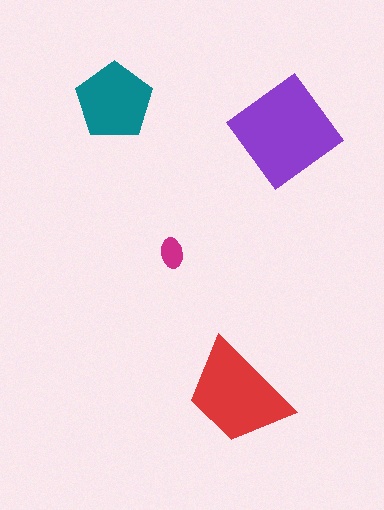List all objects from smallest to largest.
The magenta ellipse, the teal pentagon, the red trapezoid, the purple diamond.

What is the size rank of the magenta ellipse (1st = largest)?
4th.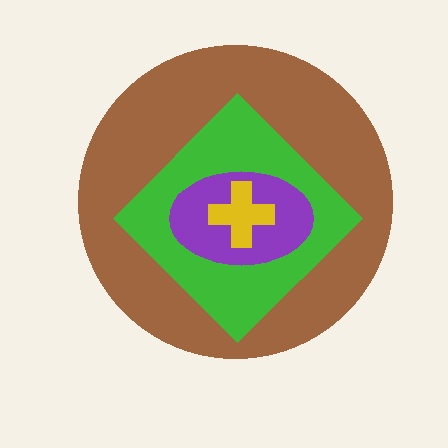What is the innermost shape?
The yellow cross.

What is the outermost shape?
The brown circle.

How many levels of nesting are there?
4.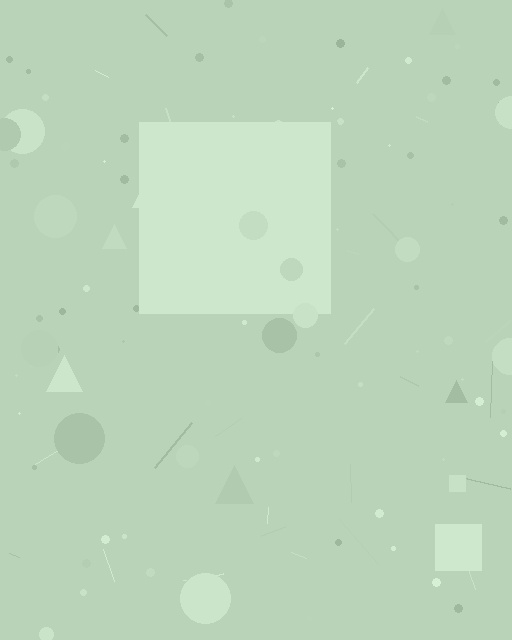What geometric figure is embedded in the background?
A square is embedded in the background.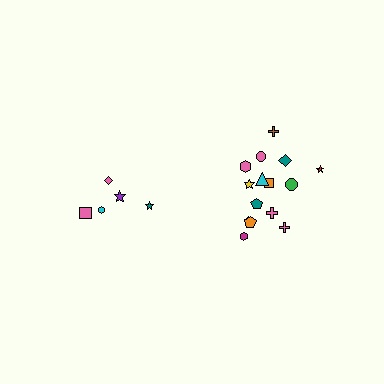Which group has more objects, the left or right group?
The right group.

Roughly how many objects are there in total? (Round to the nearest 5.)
Roughly 20 objects in total.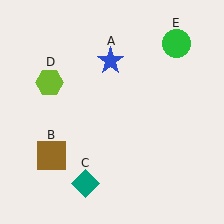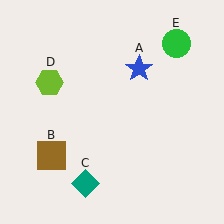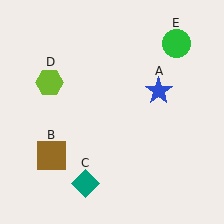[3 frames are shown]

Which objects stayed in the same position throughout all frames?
Brown square (object B) and teal diamond (object C) and lime hexagon (object D) and green circle (object E) remained stationary.